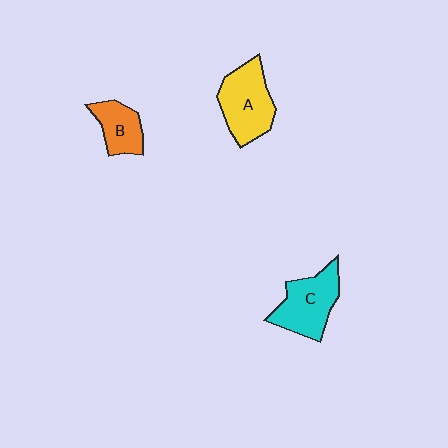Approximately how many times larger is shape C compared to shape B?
Approximately 1.6 times.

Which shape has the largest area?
Shape A (yellow).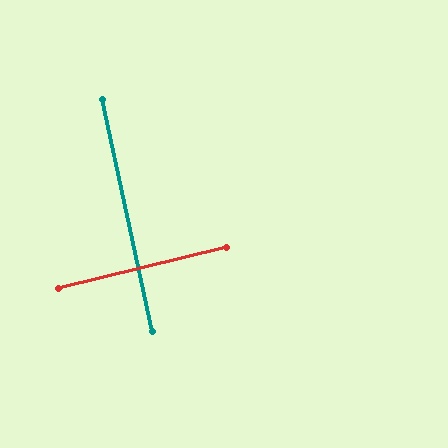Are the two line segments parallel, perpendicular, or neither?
Perpendicular — they meet at approximately 88°.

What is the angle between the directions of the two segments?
Approximately 88 degrees.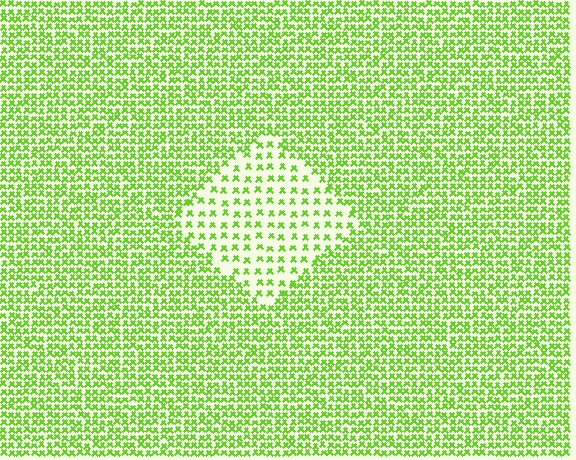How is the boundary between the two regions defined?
The boundary is defined by a change in element density (approximately 2.3x ratio). All elements are the same color, size, and shape.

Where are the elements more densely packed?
The elements are more densely packed outside the diamond boundary.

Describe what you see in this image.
The image contains small lime elements arranged at two different densities. A diamond-shaped region is visible where the elements are less densely packed than the surrounding area.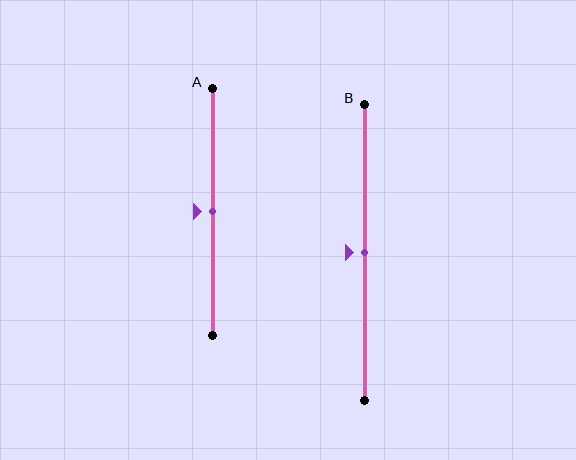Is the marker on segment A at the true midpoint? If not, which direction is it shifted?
Yes, the marker on segment A is at the true midpoint.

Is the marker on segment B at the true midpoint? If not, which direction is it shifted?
Yes, the marker on segment B is at the true midpoint.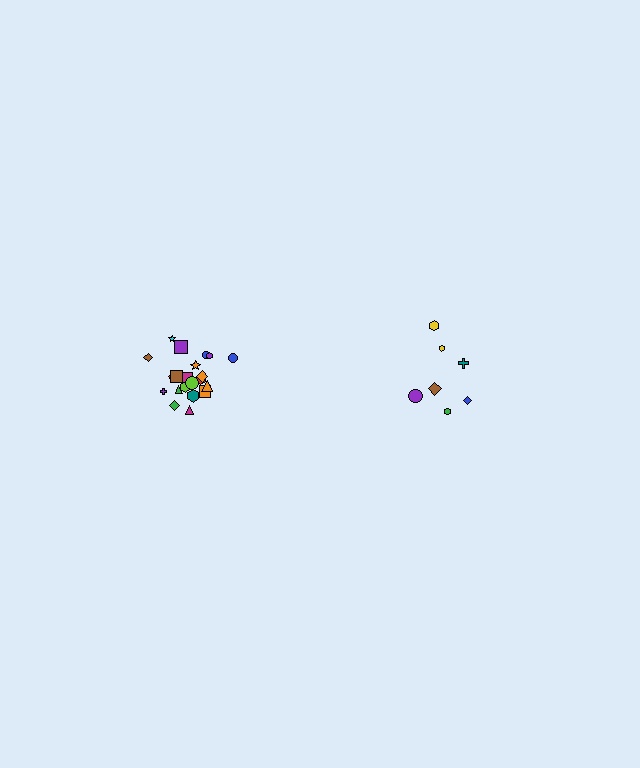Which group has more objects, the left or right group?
The left group.